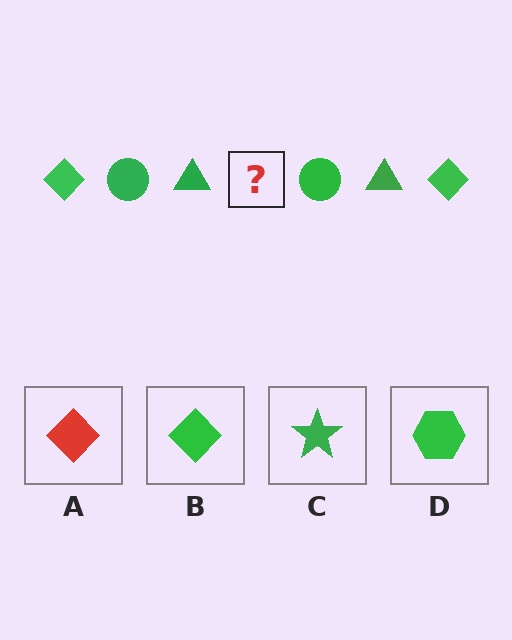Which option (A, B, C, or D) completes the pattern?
B.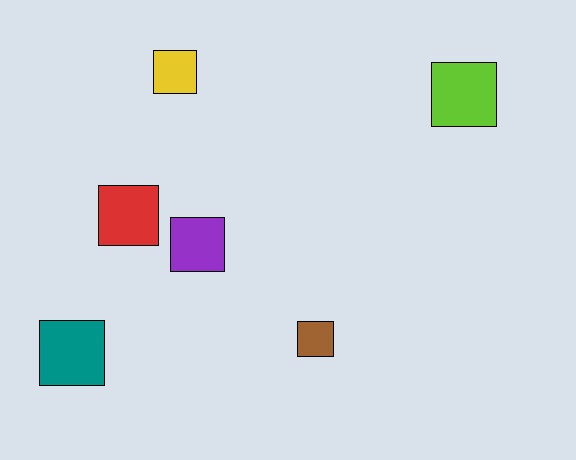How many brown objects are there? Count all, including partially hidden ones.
There is 1 brown object.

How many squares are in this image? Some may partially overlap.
There are 6 squares.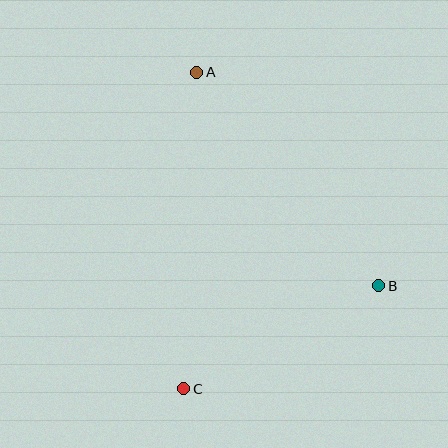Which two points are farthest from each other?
Points A and C are farthest from each other.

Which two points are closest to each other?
Points B and C are closest to each other.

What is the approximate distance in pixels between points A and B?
The distance between A and B is approximately 281 pixels.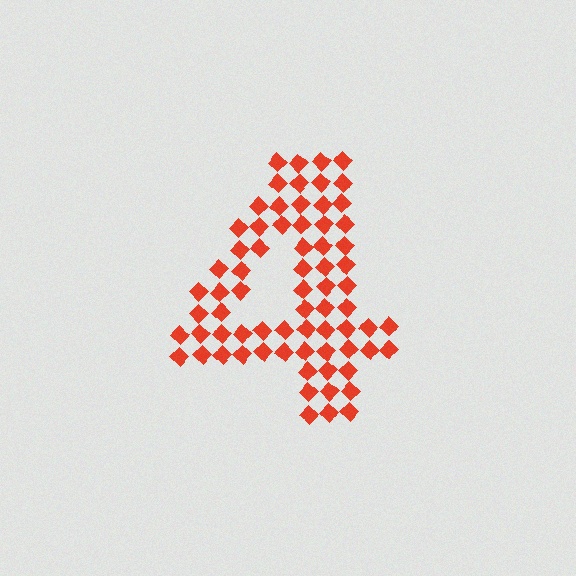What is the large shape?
The large shape is the digit 4.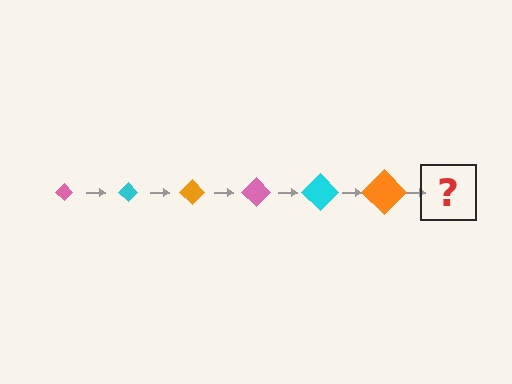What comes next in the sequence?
The next element should be a pink diamond, larger than the previous one.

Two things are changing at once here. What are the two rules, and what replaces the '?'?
The two rules are that the diamond grows larger each step and the color cycles through pink, cyan, and orange. The '?' should be a pink diamond, larger than the previous one.